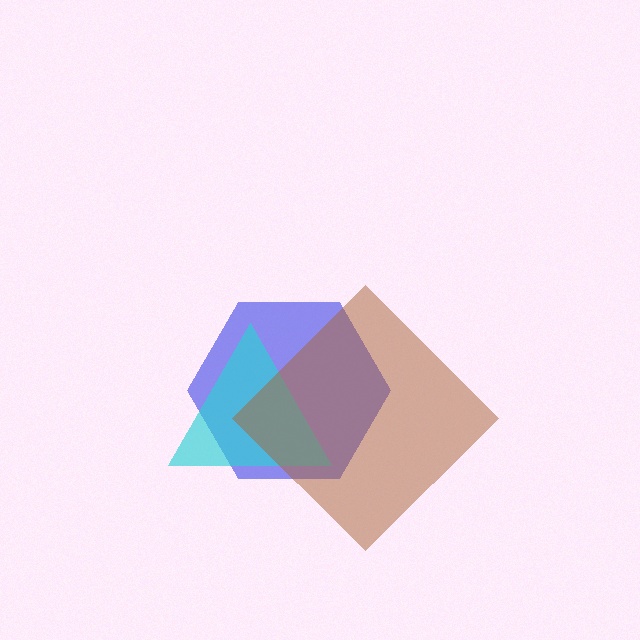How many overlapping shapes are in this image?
There are 3 overlapping shapes in the image.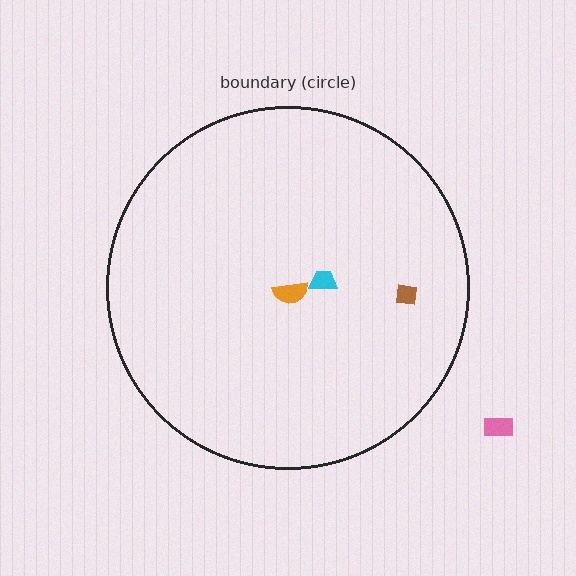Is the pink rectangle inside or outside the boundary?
Outside.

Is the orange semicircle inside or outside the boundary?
Inside.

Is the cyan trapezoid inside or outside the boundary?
Inside.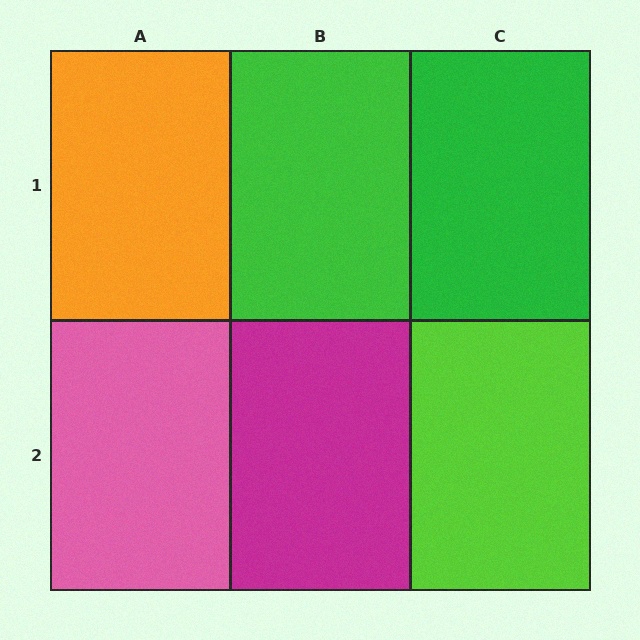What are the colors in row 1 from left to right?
Orange, green, green.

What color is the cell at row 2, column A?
Pink.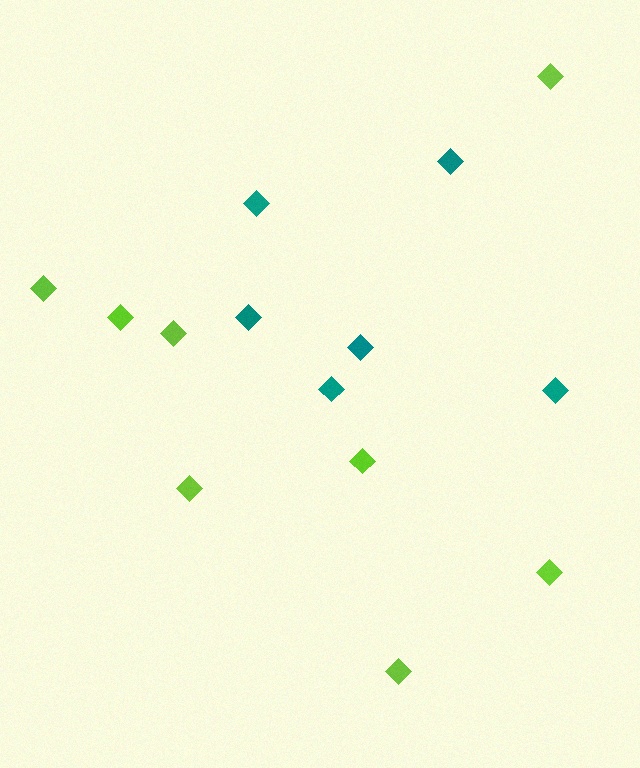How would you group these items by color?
There are 2 groups: one group of teal diamonds (6) and one group of lime diamonds (8).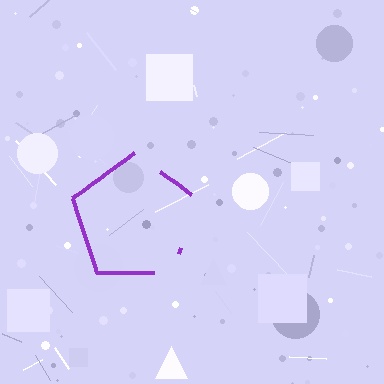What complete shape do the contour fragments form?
The contour fragments form a pentagon.